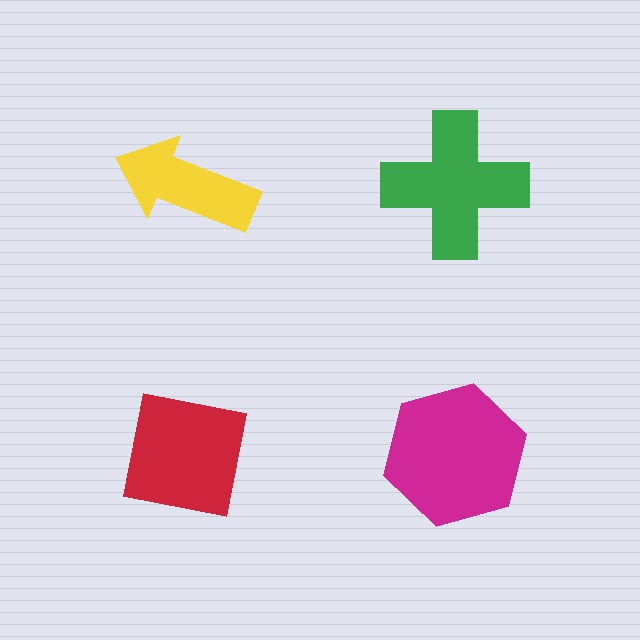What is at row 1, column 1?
A yellow arrow.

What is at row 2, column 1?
A red square.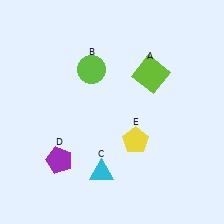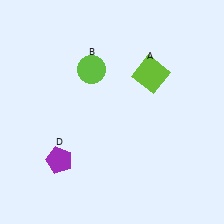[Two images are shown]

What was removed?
The cyan triangle (C), the yellow pentagon (E) were removed in Image 2.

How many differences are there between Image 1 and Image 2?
There are 2 differences between the two images.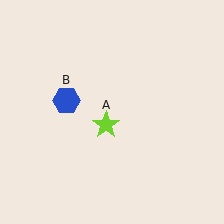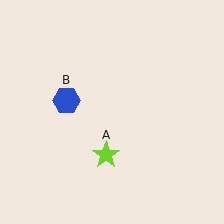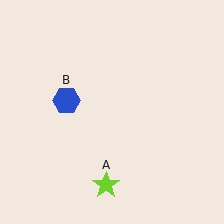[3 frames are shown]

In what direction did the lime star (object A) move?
The lime star (object A) moved down.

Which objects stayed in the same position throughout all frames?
Blue hexagon (object B) remained stationary.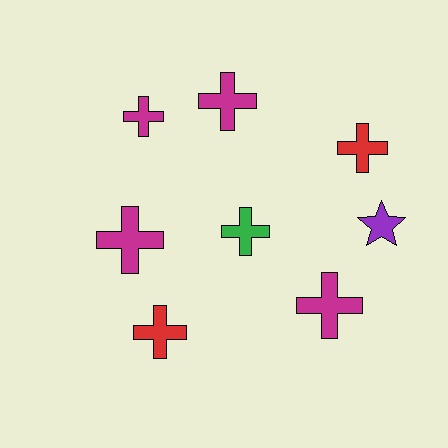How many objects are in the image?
There are 8 objects.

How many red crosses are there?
There are 2 red crosses.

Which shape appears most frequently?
Cross, with 7 objects.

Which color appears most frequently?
Magenta, with 4 objects.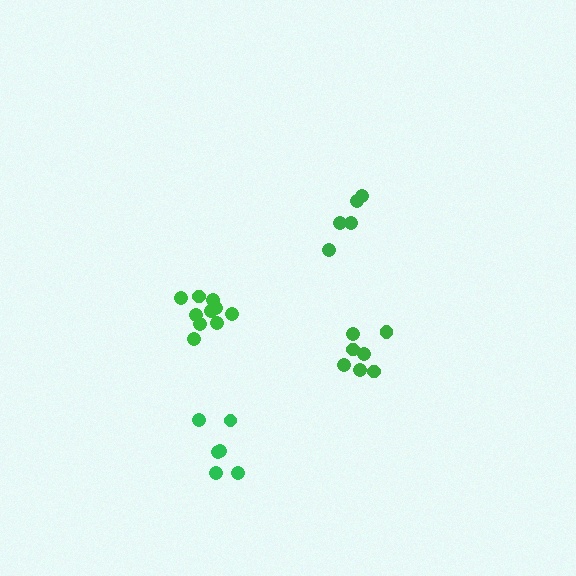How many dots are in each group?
Group 1: 7 dots, Group 2: 5 dots, Group 3: 6 dots, Group 4: 10 dots (28 total).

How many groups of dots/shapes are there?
There are 4 groups.